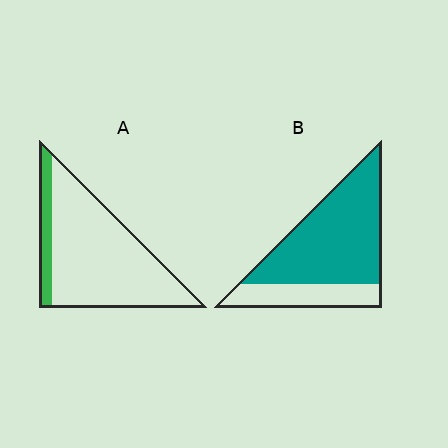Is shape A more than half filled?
No.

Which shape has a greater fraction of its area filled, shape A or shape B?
Shape B.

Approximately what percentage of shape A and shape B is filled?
A is approximately 15% and B is approximately 75%.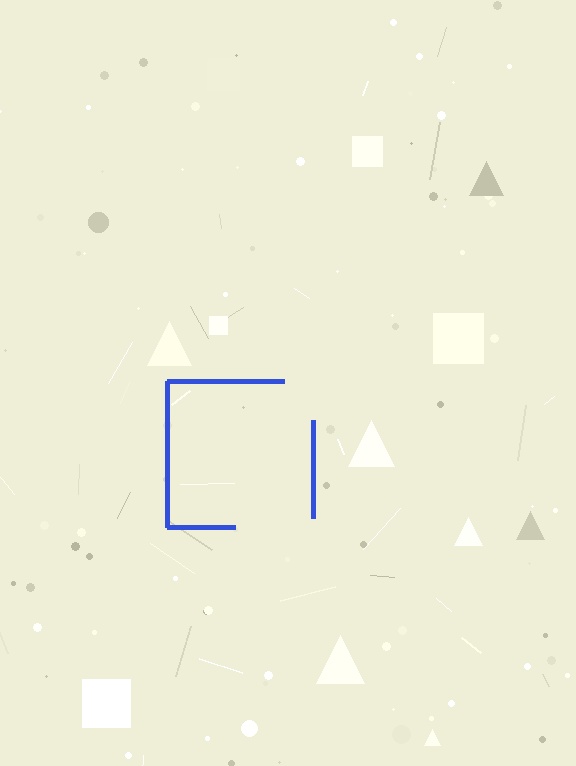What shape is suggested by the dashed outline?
The dashed outline suggests a square.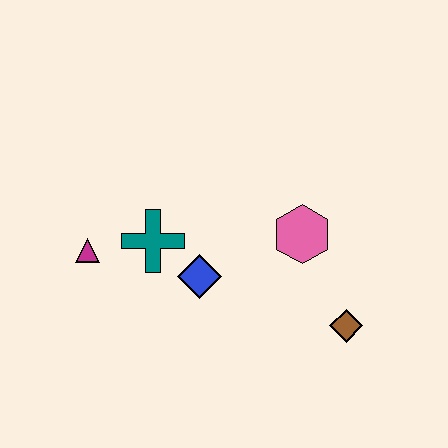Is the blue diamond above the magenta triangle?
No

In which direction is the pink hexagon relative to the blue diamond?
The pink hexagon is to the right of the blue diamond.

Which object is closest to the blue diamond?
The teal cross is closest to the blue diamond.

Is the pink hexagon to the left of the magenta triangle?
No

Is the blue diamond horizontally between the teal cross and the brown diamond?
Yes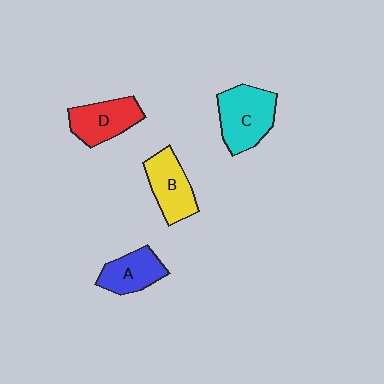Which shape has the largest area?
Shape C (cyan).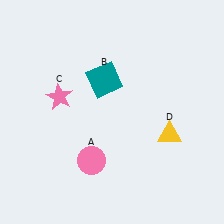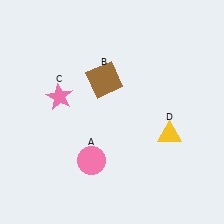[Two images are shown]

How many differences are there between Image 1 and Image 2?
There is 1 difference between the two images.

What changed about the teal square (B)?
In Image 1, B is teal. In Image 2, it changed to brown.